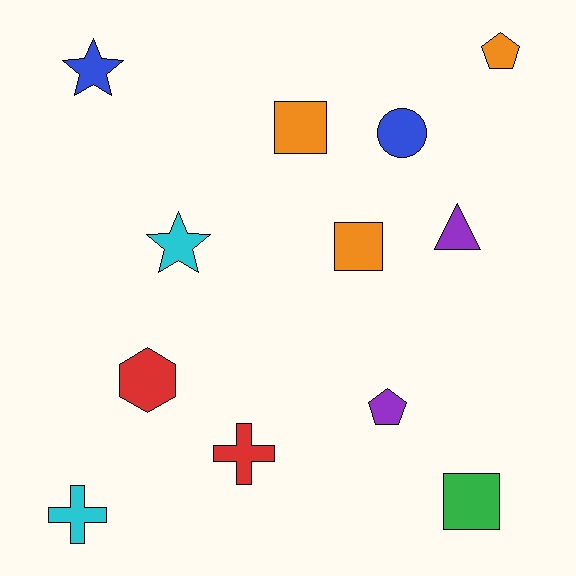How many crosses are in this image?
There are 2 crosses.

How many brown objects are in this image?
There are no brown objects.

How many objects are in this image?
There are 12 objects.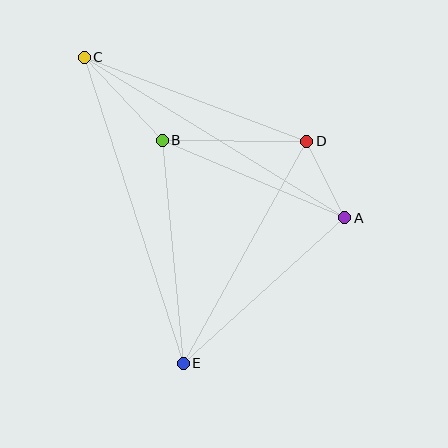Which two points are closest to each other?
Points A and D are closest to each other.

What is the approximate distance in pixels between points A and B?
The distance between A and B is approximately 198 pixels.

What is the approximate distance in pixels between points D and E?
The distance between D and E is approximately 254 pixels.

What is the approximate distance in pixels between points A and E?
The distance between A and E is approximately 217 pixels.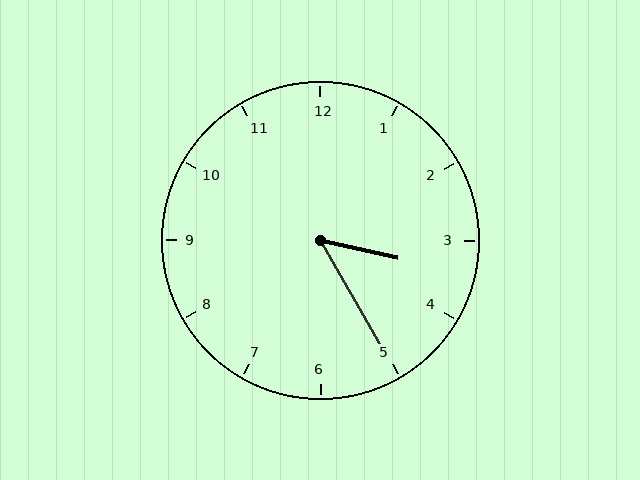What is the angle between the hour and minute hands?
Approximately 48 degrees.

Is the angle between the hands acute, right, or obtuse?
It is acute.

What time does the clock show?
3:25.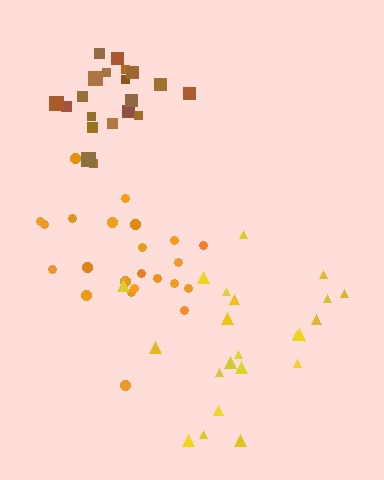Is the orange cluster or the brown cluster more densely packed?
Brown.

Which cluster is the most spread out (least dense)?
Yellow.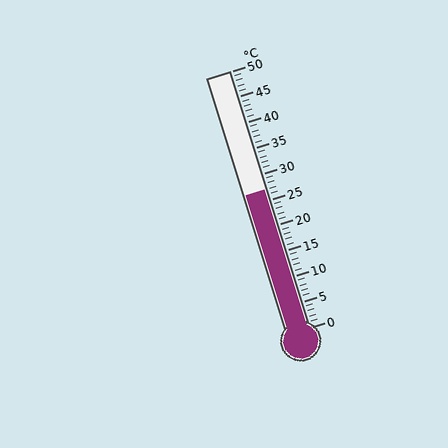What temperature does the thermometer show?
The thermometer shows approximately 27°C.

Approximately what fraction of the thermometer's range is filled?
The thermometer is filled to approximately 55% of its range.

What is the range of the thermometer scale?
The thermometer scale ranges from 0°C to 50°C.